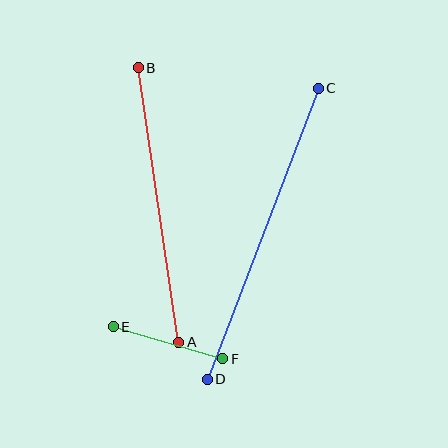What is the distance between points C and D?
The distance is approximately 312 pixels.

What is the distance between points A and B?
The distance is approximately 278 pixels.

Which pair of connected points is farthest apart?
Points C and D are farthest apart.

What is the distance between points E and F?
The distance is approximately 114 pixels.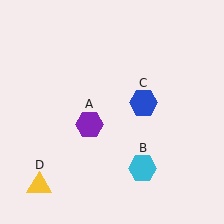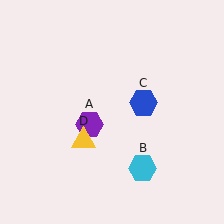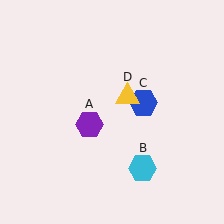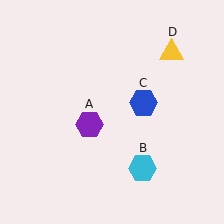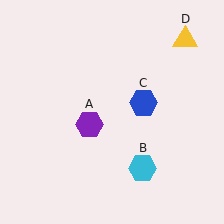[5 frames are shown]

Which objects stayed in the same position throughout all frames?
Purple hexagon (object A) and cyan hexagon (object B) and blue hexagon (object C) remained stationary.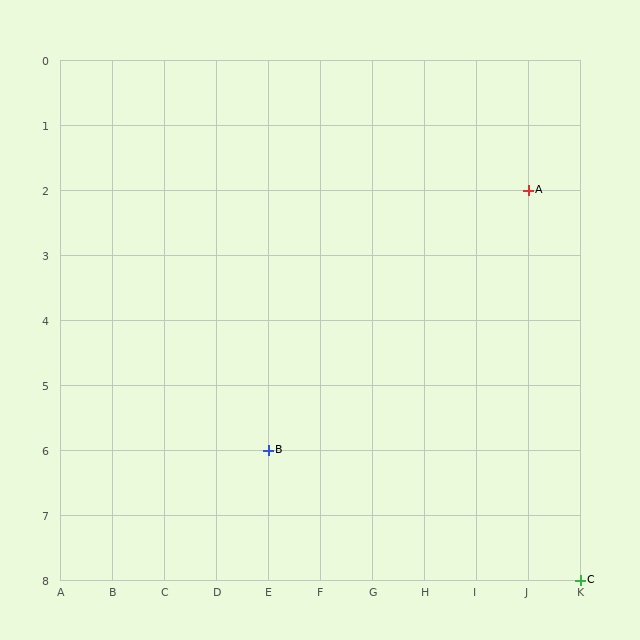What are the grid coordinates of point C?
Point C is at grid coordinates (K, 8).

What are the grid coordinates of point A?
Point A is at grid coordinates (J, 2).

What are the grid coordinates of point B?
Point B is at grid coordinates (E, 6).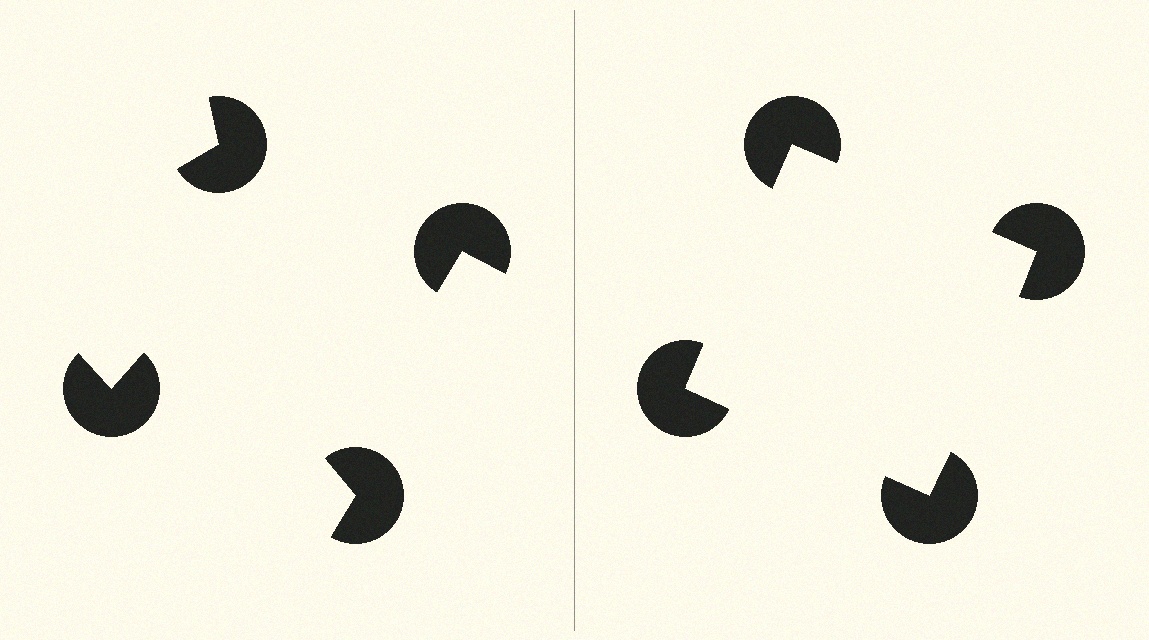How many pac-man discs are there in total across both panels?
8 — 4 on each side.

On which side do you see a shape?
An illusory square appears on the right side. On the left side the wedge cuts are rotated, so no coherent shape forms.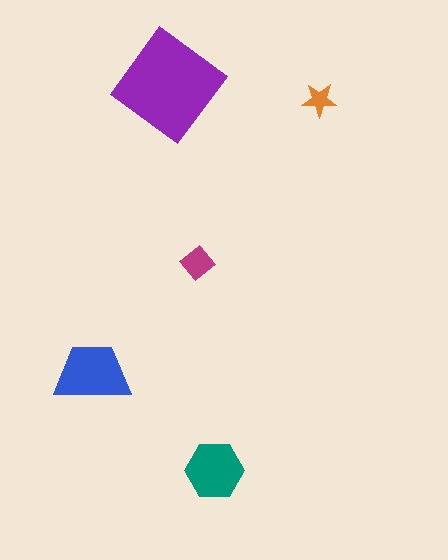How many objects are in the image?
There are 5 objects in the image.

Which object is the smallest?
The orange star.